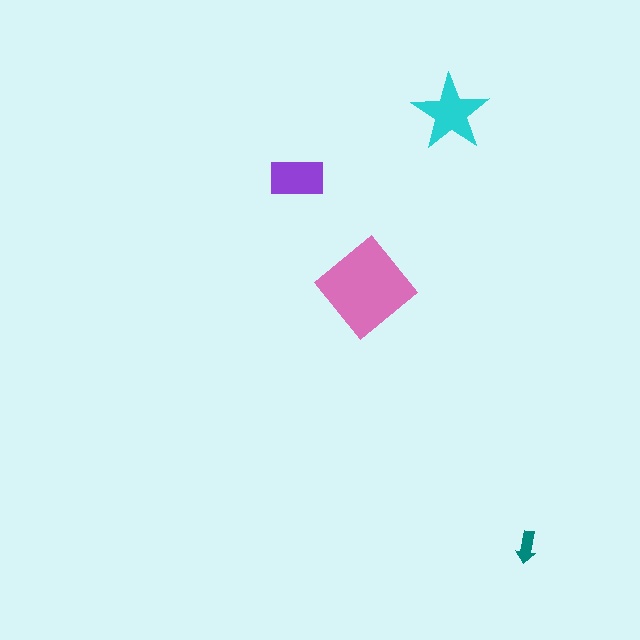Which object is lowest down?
The teal arrow is bottommost.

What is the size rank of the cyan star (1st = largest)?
2nd.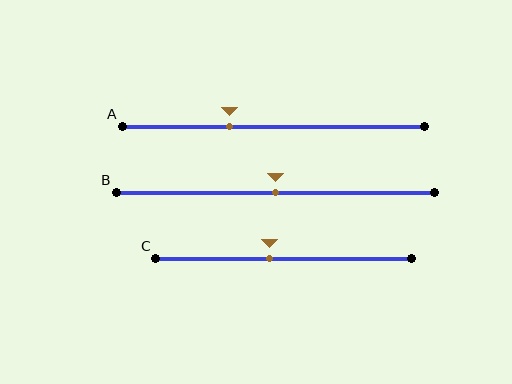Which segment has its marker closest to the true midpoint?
Segment B has its marker closest to the true midpoint.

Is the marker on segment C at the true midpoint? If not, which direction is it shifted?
No, the marker on segment C is shifted to the left by about 5% of the segment length.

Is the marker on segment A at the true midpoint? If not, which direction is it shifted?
No, the marker on segment A is shifted to the left by about 14% of the segment length.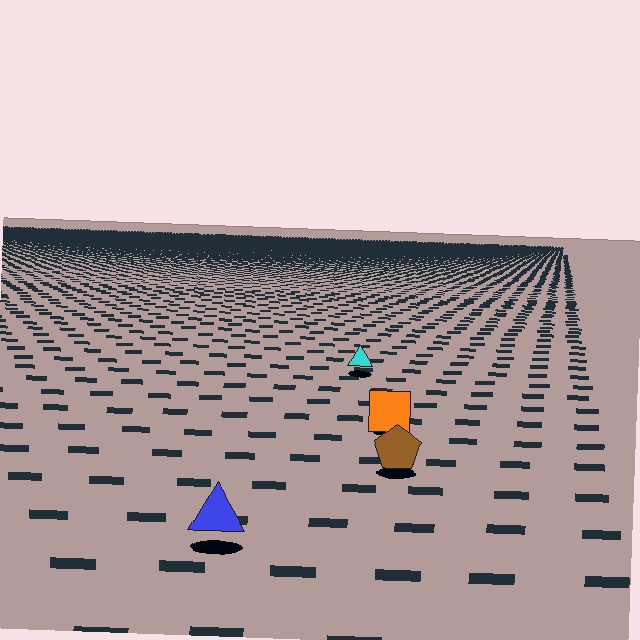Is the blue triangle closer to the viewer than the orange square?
Yes. The blue triangle is closer — you can tell from the texture gradient: the ground texture is coarser near it.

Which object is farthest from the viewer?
The cyan triangle is farthest from the viewer. It appears smaller and the ground texture around it is denser.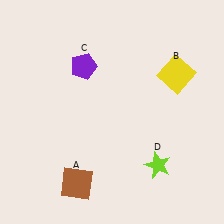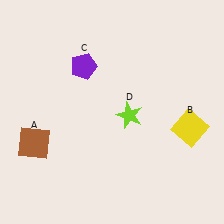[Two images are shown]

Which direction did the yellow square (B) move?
The yellow square (B) moved down.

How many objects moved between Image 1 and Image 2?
3 objects moved between the two images.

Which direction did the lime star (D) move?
The lime star (D) moved up.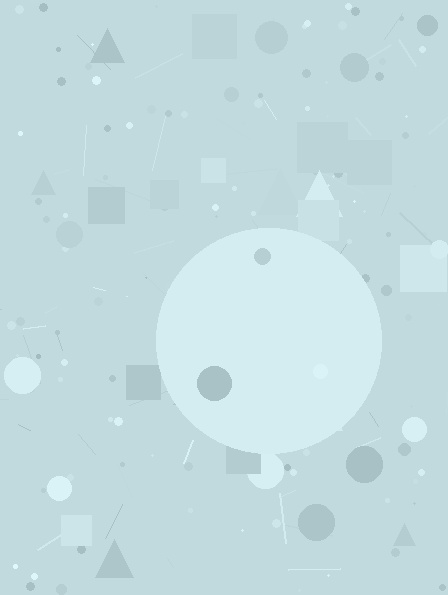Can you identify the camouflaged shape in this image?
The camouflaged shape is a circle.